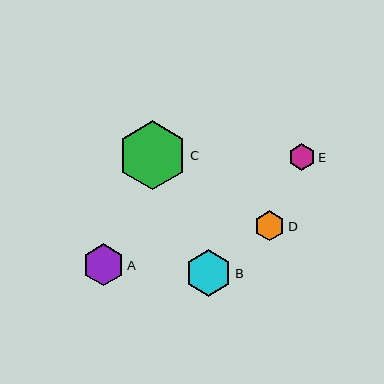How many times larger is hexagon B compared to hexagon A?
Hexagon B is approximately 1.1 times the size of hexagon A.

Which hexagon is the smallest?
Hexagon E is the smallest with a size of approximately 27 pixels.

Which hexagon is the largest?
Hexagon C is the largest with a size of approximately 69 pixels.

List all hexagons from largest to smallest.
From largest to smallest: C, B, A, D, E.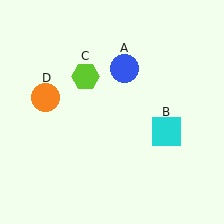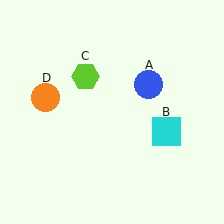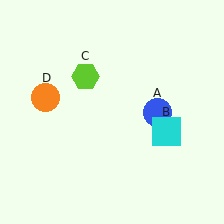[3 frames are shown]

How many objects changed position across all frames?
1 object changed position: blue circle (object A).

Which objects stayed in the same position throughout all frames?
Cyan square (object B) and lime hexagon (object C) and orange circle (object D) remained stationary.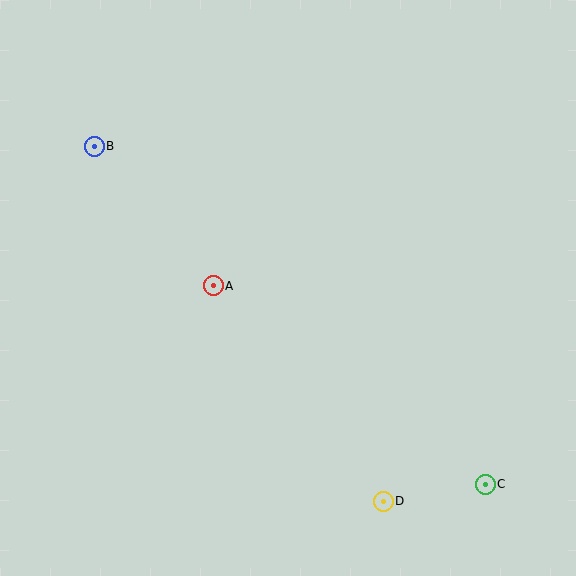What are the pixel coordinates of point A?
Point A is at (213, 286).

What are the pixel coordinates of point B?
Point B is at (94, 146).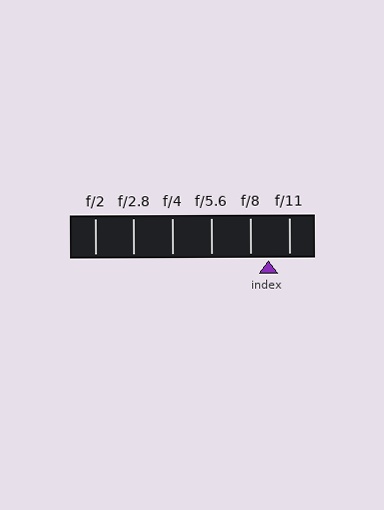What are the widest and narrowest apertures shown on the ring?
The widest aperture shown is f/2 and the narrowest is f/11.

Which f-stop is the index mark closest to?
The index mark is closest to f/8.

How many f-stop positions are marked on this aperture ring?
There are 6 f-stop positions marked.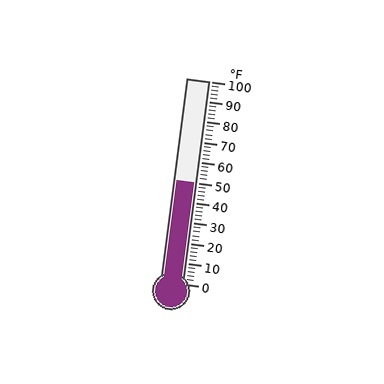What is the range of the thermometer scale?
The thermometer scale ranges from 0°F to 100°F.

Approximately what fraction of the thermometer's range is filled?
The thermometer is filled to approximately 50% of its range.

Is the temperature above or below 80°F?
The temperature is below 80°F.